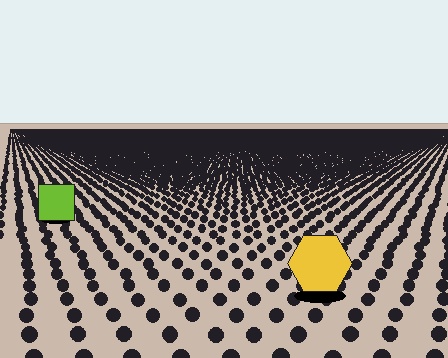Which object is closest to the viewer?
The yellow hexagon is closest. The texture marks near it are larger and more spread out.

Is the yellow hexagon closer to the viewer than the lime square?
Yes. The yellow hexagon is closer — you can tell from the texture gradient: the ground texture is coarser near it.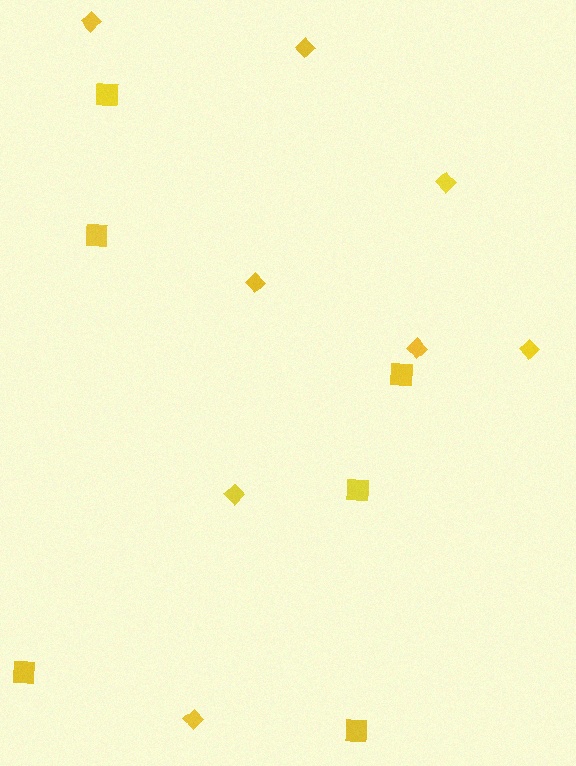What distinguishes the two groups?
There are 2 groups: one group of diamonds (8) and one group of squares (6).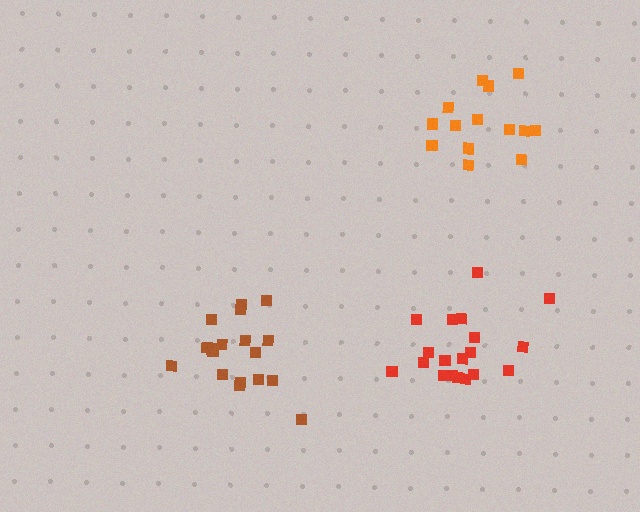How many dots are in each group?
Group 1: 18 dots, Group 2: 14 dots, Group 3: 19 dots (51 total).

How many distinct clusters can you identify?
There are 3 distinct clusters.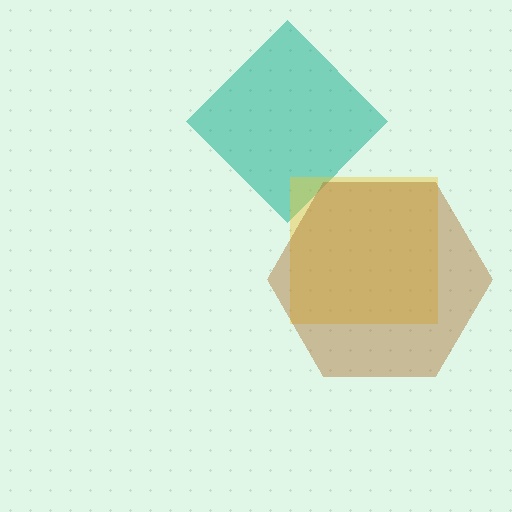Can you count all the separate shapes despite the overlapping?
Yes, there are 3 separate shapes.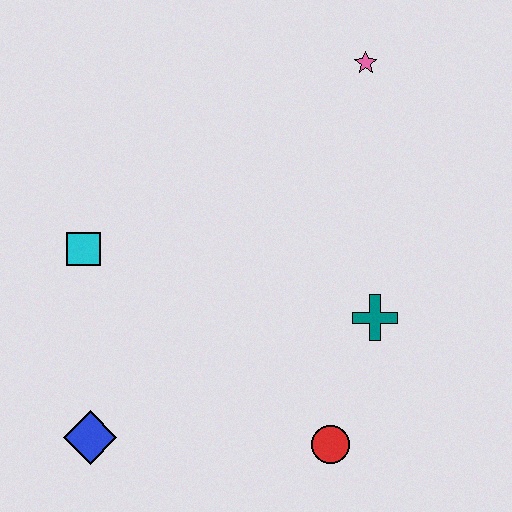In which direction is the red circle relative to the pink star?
The red circle is below the pink star.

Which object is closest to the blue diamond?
The cyan square is closest to the blue diamond.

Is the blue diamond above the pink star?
No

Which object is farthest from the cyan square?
The pink star is farthest from the cyan square.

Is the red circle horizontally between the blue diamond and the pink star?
Yes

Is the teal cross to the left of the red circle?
No